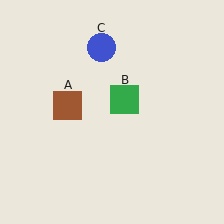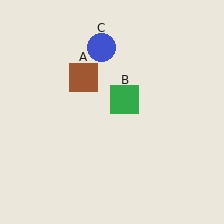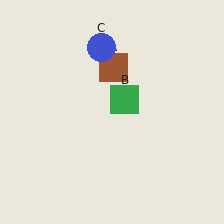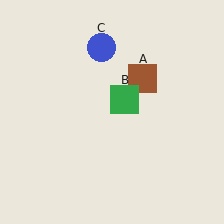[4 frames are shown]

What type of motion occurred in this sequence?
The brown square (object A) rotated clockwise around the center of the scene.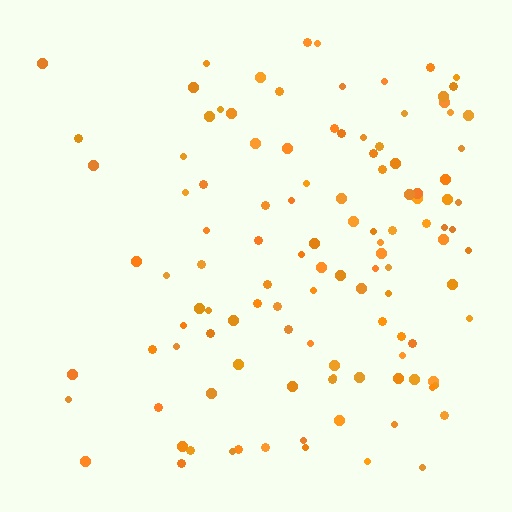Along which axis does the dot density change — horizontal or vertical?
Horizontal.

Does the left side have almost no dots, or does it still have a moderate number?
Still a moderate number, just noticeably fewer than the right.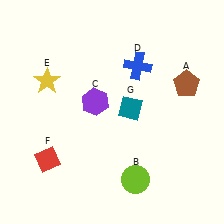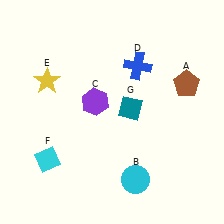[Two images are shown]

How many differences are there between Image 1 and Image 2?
There are 2 differences between the two images.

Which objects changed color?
B changed from lime to cyan. F changed from red to cyan.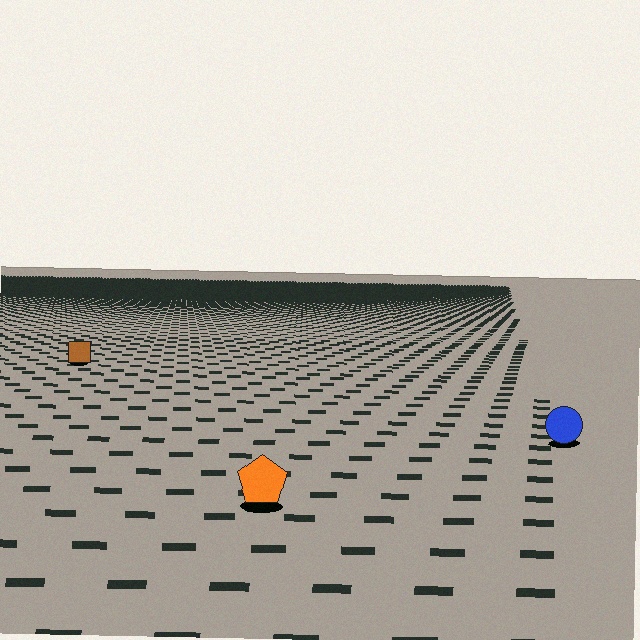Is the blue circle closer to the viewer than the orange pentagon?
No. The orange pentagon is closer — you can tell from the texture gradient: the ground texture is coarser near it.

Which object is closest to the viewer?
The orange pentagon is closest. The texture marks near it are larger and more spread out.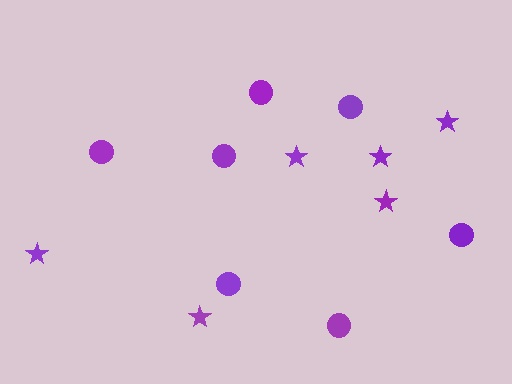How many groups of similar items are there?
There are 2 groups: one group of stars (6) and one group of circles (7).